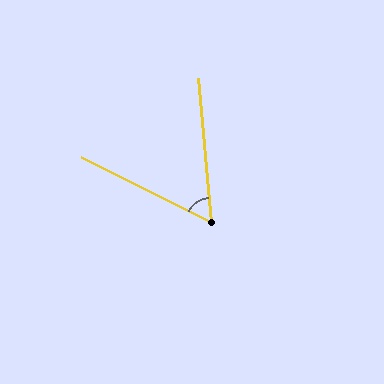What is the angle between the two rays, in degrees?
Approximately 59 degrees.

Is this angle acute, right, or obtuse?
It is acute.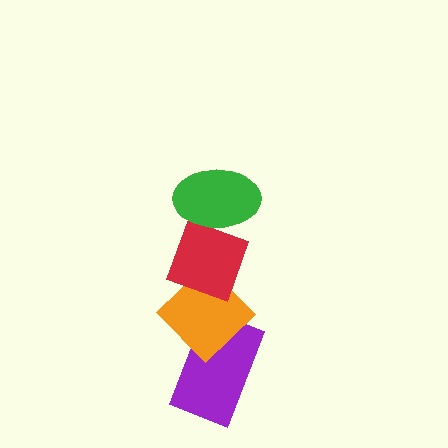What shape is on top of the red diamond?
The green ellipse is on top of the red diamond.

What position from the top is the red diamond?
The red diamond is 2nd from the top.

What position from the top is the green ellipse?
The green ellipse is 1st from the top.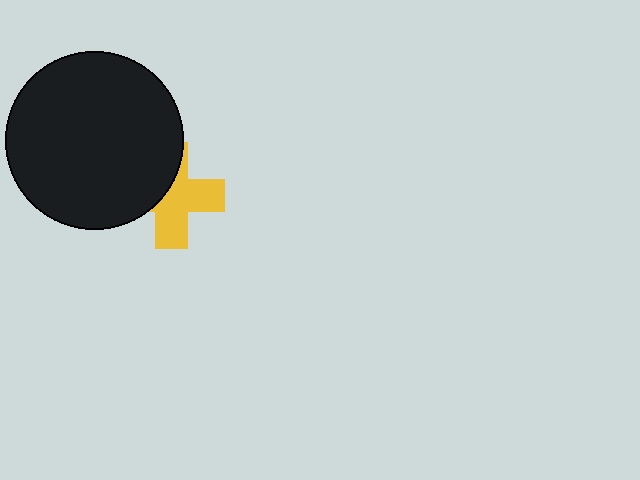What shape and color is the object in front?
The object in front is a black circle.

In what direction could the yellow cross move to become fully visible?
The yellow cross could move right. That would shift it out from behind the black circle entirely.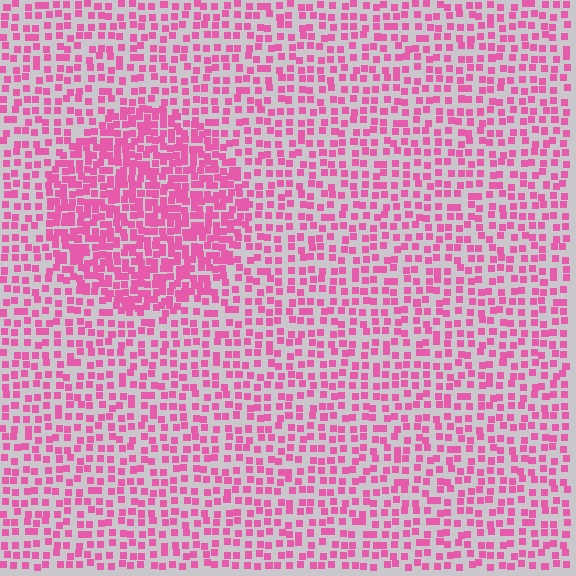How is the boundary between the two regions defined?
The boundary is defined by a change in element density (approximately 1.9x ratio). All elements are the same color, size, and shape.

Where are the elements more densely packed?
The elements are more densely packed inside the circle boundary.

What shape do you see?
I see a circle.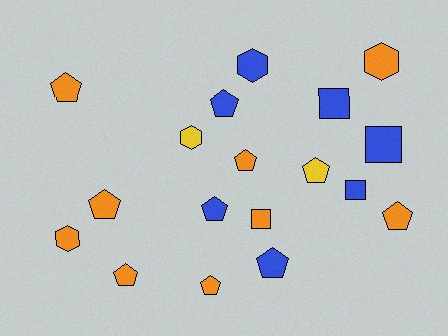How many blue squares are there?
There are 3 blue squares.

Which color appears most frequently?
Orange, with 9 objects.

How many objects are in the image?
There are 18 objects.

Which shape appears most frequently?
Pentagon, with 10 objects.